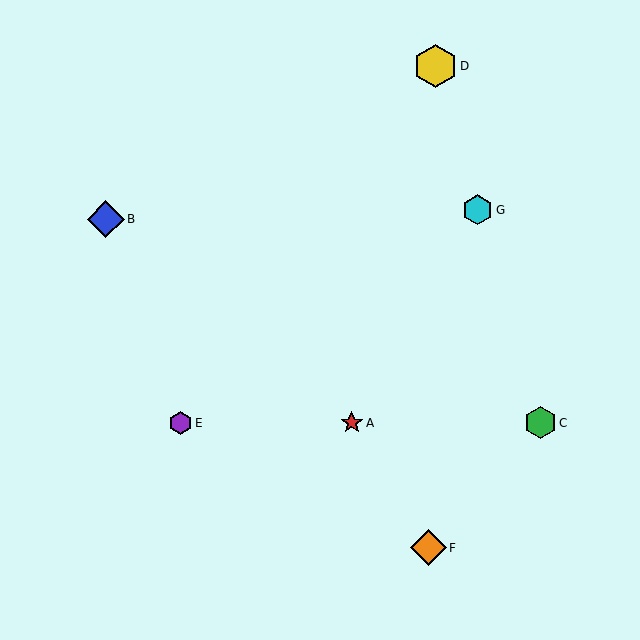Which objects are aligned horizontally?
Objects A, C, E are aligned horizontally.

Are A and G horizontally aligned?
No, A is at y≈423 and G is at y≈210.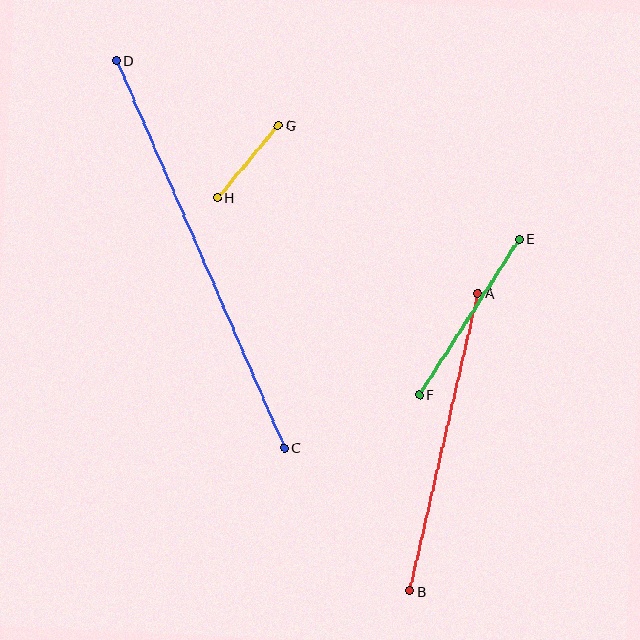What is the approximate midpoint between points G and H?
The midpoint is at approximately (248, 161) pixels.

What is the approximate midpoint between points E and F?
The midpoint is at approximately (469, 317) pixels.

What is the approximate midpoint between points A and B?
The midpoint is at approximately (444, 442) pixels.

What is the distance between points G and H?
The distance is approximately 94 pixels.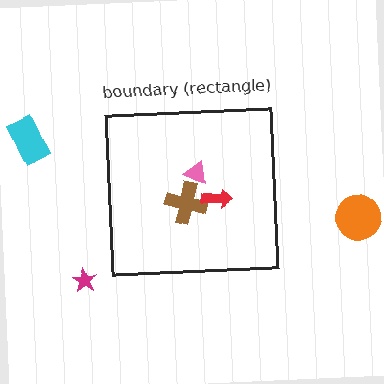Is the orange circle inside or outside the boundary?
Outside.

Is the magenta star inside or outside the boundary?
Outside.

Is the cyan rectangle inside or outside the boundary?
Outside.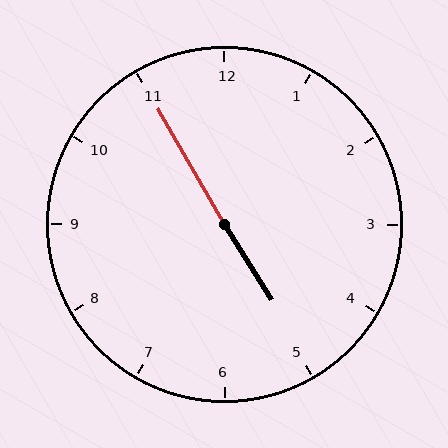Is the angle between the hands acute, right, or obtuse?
It is obtuse.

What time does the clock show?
4:55.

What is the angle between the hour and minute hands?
Approximately 178 degrees.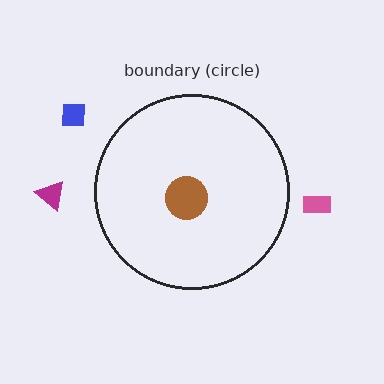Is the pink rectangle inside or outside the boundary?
Outside.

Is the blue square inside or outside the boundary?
Outside.